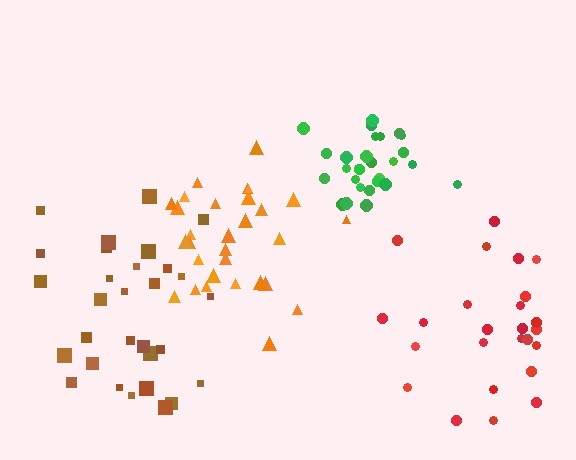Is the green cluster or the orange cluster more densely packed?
Green.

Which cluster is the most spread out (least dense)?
Brown.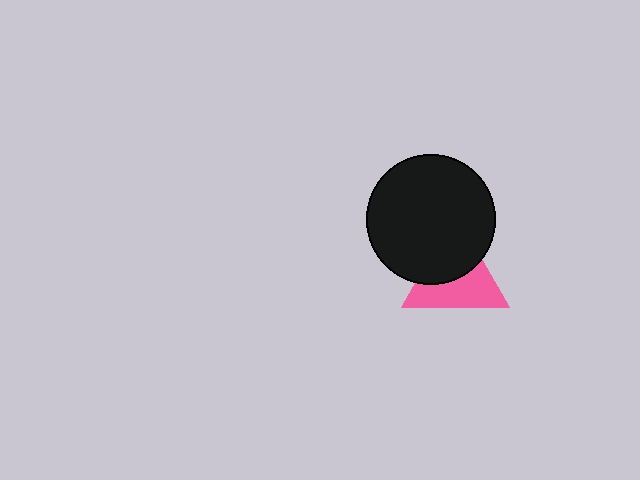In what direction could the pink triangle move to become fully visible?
The pink triangle could move down. That would shift it out from behind the black circle entirely.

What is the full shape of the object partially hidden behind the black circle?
The partially hidden object is a pink triangle.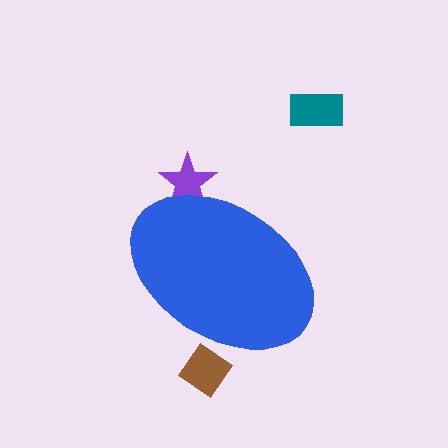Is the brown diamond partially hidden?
Yes, the brown diamond is partially hidden behind the blue ellipse.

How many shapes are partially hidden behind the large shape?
2 shapes are partially hidden.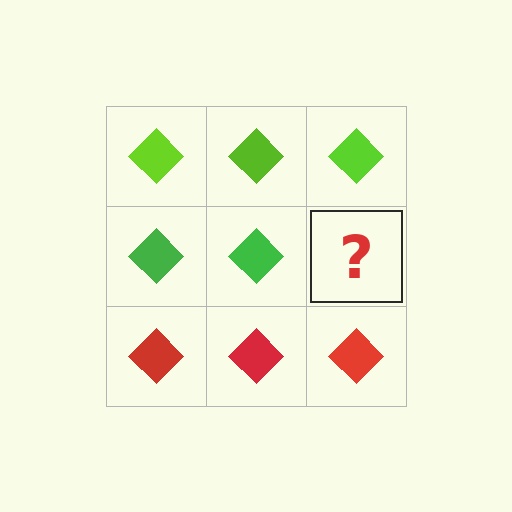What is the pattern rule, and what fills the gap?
The rule is that each row has a consistent color. The gap should be filled with a green diamond.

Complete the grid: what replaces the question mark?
The question mark should be replaced with a green diamond.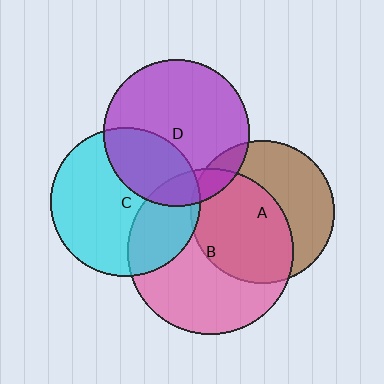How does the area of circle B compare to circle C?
Approximately 1.2 times.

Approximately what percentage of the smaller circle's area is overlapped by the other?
Approximately 55%.